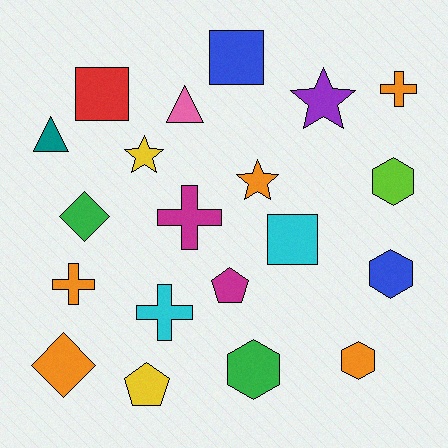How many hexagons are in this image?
There are 4 hexagons.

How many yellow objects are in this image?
There are 2 yellow objects.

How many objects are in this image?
There are 20 objects.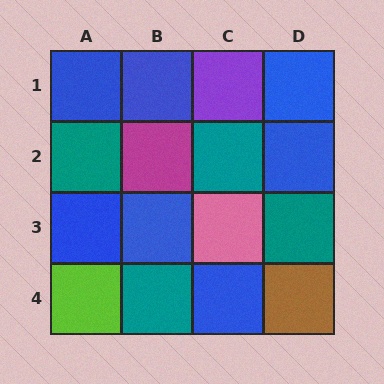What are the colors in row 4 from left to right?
Lime, teal, blue, brown.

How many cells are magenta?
1 cell is magenta.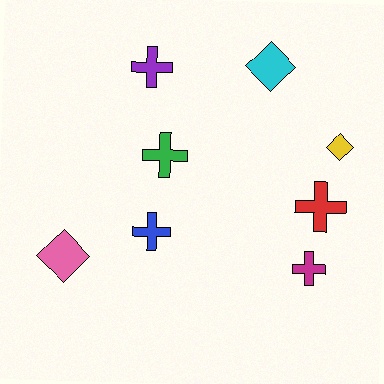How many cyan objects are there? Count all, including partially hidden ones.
There is 1 cyan object.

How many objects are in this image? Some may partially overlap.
There are 8 objects.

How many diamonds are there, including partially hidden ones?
There are 3 diamonds.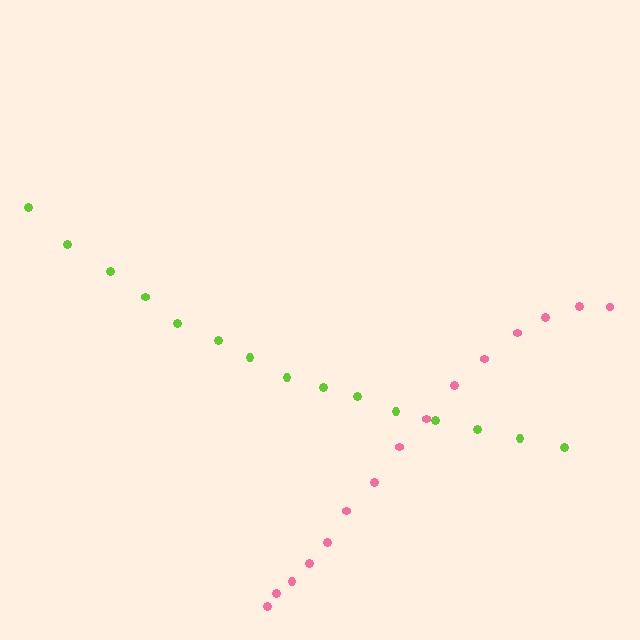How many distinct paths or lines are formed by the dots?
There are 2 distinct paths.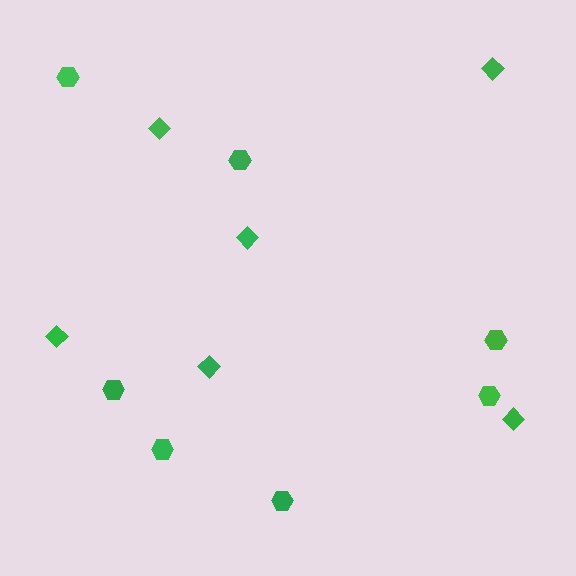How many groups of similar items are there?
There are 2 groups: one group of diamonds (6) and one group of hexagons (7).